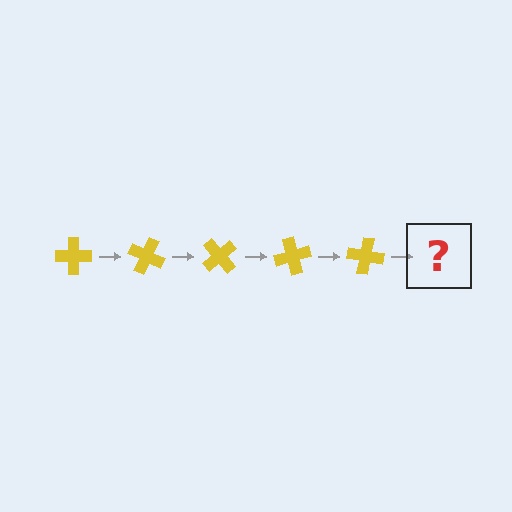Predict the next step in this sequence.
The next step is a yellow cross rotated 125 degrees.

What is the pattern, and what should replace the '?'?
The pattern is that the cross rotates 25 degrees each step. The '?' should be a yellow cross rotated 125 degrees.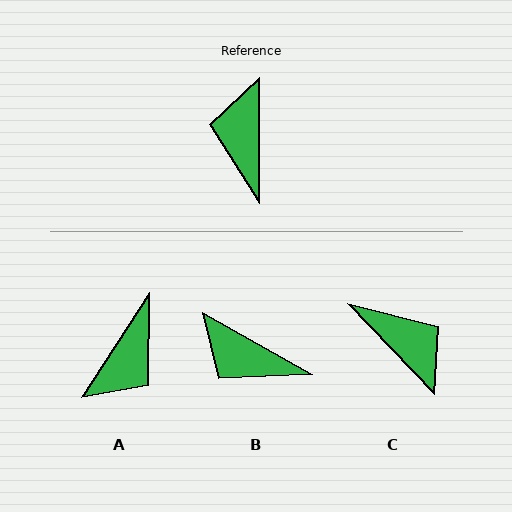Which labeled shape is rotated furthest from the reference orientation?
A, about 147 degrees away.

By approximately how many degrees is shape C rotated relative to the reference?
Approximately 137 degrees clockwise.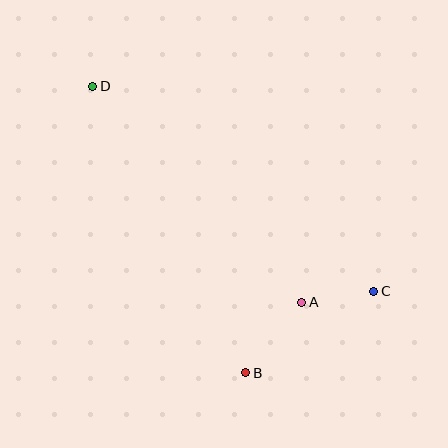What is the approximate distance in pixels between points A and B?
The distance between A and B is approximately 90 pixels.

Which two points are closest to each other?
Points A and C are closest to each other.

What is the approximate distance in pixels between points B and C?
The distance between B and C is approximately 152 pixels.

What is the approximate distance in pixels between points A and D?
The distance between A and D is approximately 301 pixels.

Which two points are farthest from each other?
Points C and D are farthest from each other.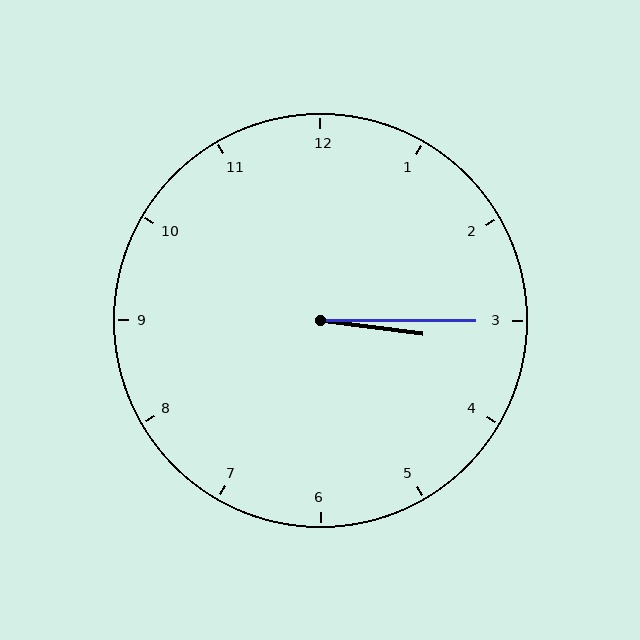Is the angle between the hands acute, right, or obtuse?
It is acute.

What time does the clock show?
3:15.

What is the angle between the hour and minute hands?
Approximately 8 degrees.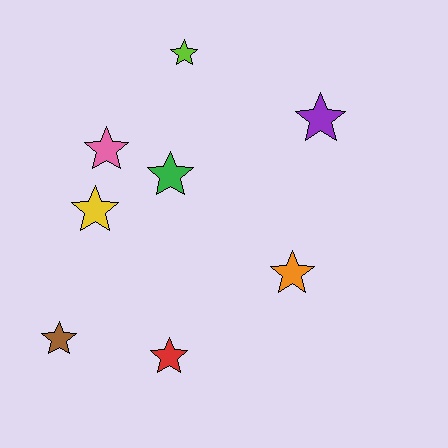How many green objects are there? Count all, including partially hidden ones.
There is 1 green object.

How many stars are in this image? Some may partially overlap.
There are 8 stars.